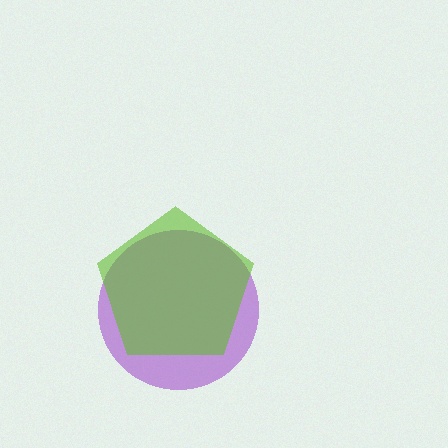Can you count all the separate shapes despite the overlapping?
Yes, there are 2 separate shapes.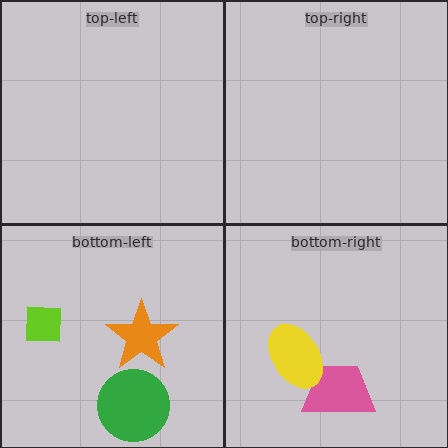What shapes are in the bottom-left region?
The lime square, the green circle, the orange star.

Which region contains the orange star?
The bottom-left region.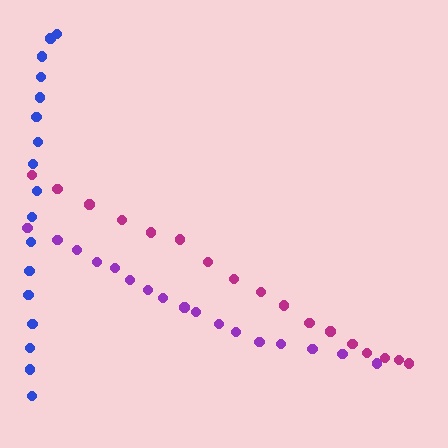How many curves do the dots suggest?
There are 3 distinct paths.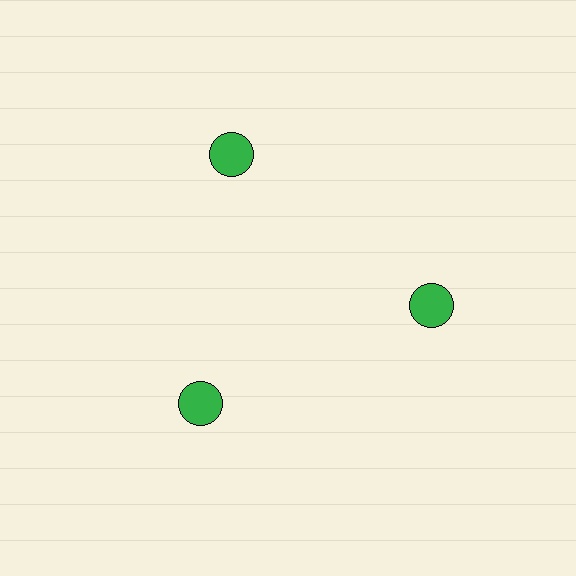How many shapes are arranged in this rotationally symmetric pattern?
There are 3 shapes, arranged in 3 groups of 1.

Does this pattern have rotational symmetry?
Yes, this pattern has 3-fold rotational symmetry. It looks the same after rotating 120 degrees around the center.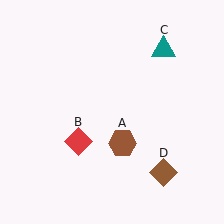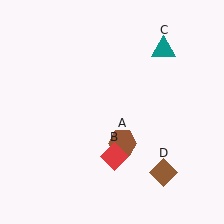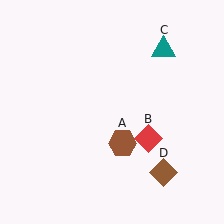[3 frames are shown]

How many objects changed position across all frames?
1 object changed position: red diamond (object B).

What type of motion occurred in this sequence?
The red diamond (object B) rotated counterclockwise around the center of the scene.